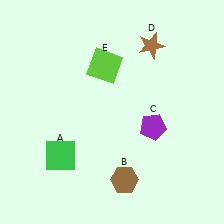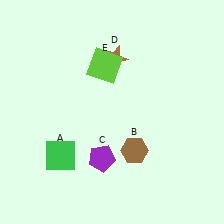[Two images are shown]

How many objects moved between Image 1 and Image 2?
3 objects moved between the two images.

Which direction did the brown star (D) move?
The brown star (D) moved left.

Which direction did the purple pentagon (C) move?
The purple pentagon (C) moved left.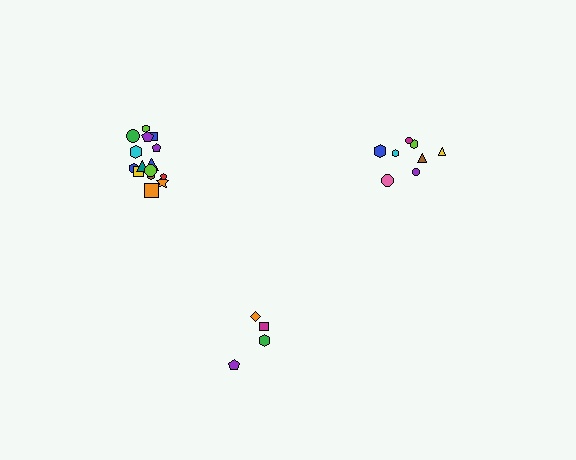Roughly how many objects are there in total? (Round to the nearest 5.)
Roughly 25 objects in total.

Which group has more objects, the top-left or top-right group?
The top-left group.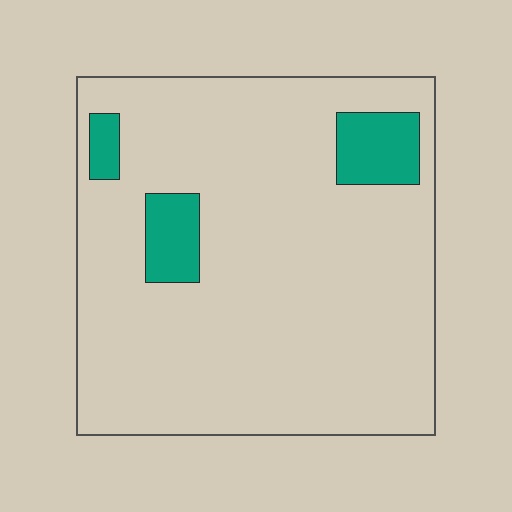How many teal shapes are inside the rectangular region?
3.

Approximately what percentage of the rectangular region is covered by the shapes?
Approximately 10%.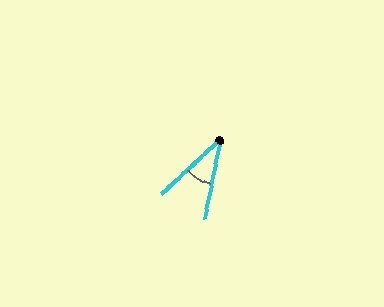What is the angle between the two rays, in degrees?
Approximately 36 degrees.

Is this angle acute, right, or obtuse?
It is acute.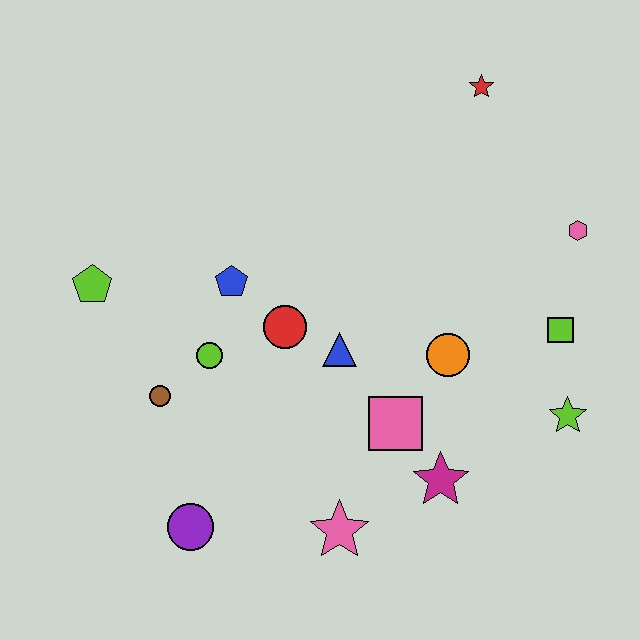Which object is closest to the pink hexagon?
The lime square is closest to the pink hexagon.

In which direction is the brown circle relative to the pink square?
The brown circle is to the left of the pink square.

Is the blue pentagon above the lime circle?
Yes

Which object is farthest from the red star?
The purple circle is farthest from the red star.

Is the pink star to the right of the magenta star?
No